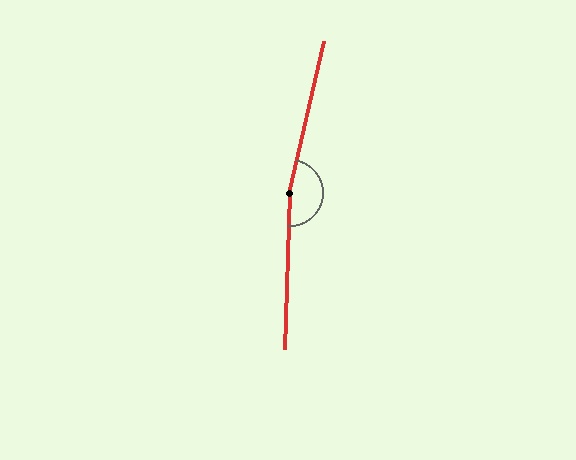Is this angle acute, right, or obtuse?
It is obtuse.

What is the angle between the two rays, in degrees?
Approximately 169 degrees.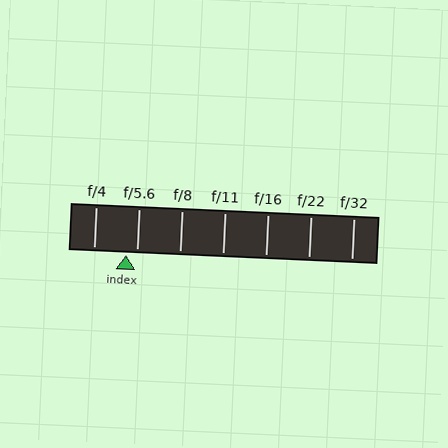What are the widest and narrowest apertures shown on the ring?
The widest aperture shown is f/4 and the narrowest is f/32.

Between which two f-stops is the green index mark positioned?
The index mark is between f/4 and f/5.6.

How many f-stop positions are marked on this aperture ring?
There are 7 f-stop positions marked.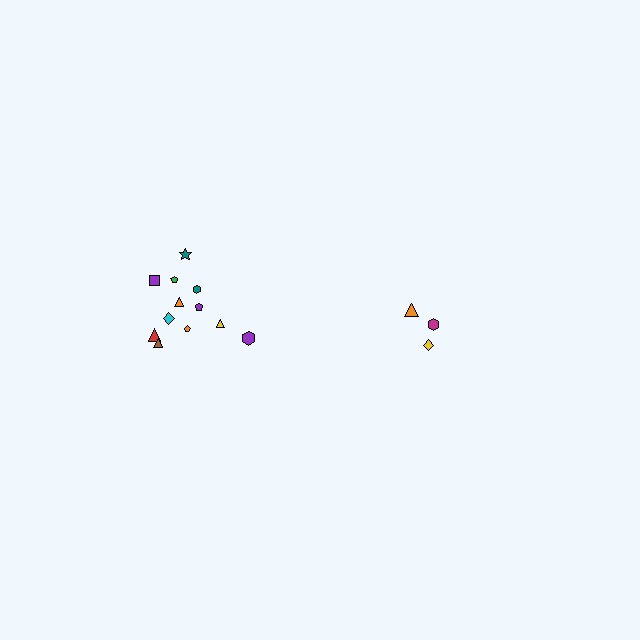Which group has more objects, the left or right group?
The left group.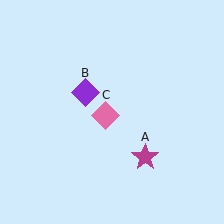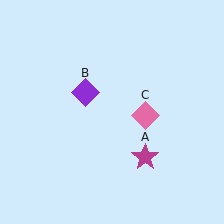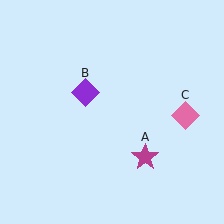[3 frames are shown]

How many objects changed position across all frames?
1 object changed position: pink diamond (object C).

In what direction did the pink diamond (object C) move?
The pink diamond (object C) moved right.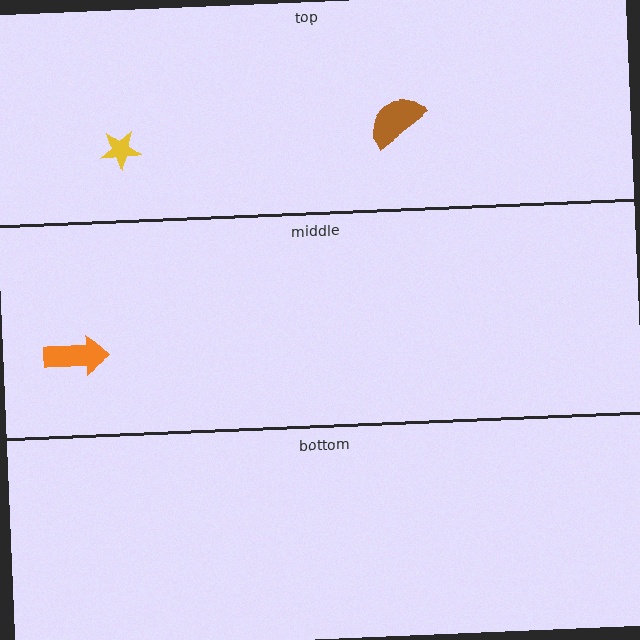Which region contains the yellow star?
The top region.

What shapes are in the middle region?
The orange arrow.